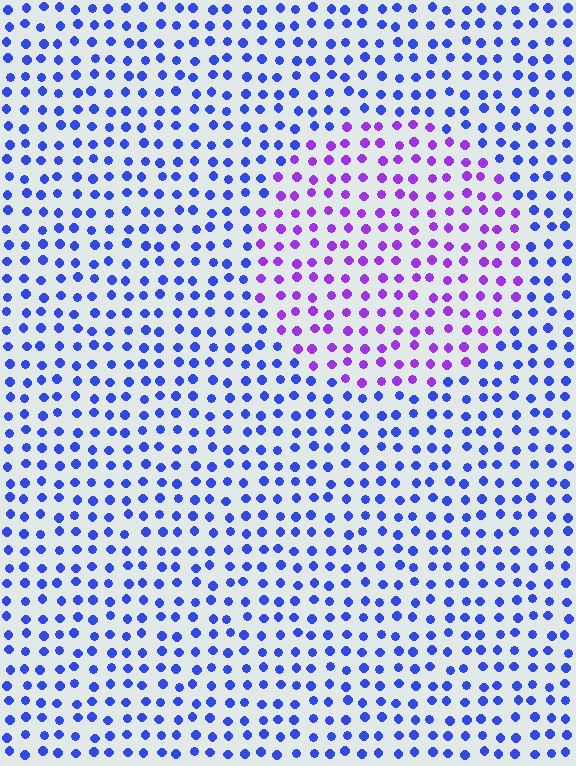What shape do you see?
I see a circle.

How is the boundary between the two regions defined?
The boundary is defined purely by a slight shift in hue (about 46 degrees). Spacing, size, and orientation are identical on both sides.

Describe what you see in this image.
The image is filled with small blue elements in a uniform arrangement. A circle-shaped region is visible where the elements are tinted to a slightly different hue, forming a subtle color boundary.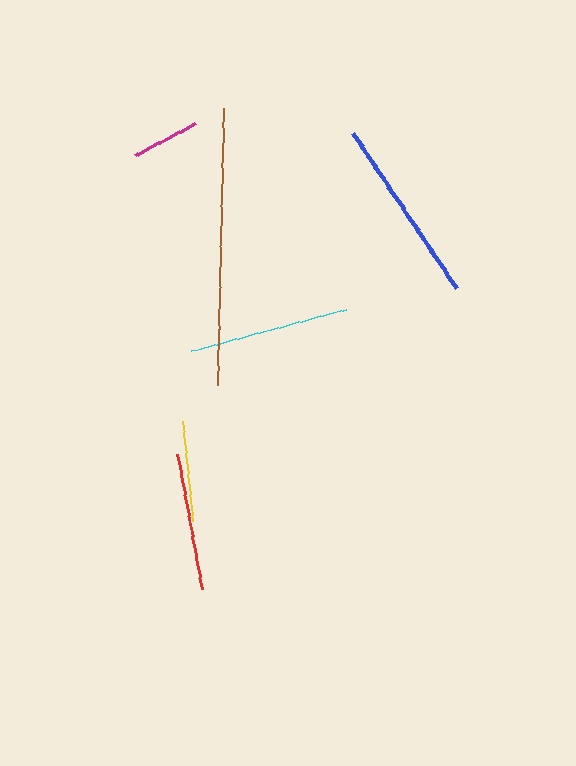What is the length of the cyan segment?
The cyan segment is approximately 160 pixels long.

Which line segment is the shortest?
The magenta line is the shortest at approximately 69 pixels.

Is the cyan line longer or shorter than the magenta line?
The cyan line is longer than the magenta line.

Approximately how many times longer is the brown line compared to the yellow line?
The brown line is approximately 2.8 times the length of the yellow line.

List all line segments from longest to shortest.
From longest to shortest: brown, blue, cyan, red, yellow, magenta.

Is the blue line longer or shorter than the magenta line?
The blue line is longer than the magenta line.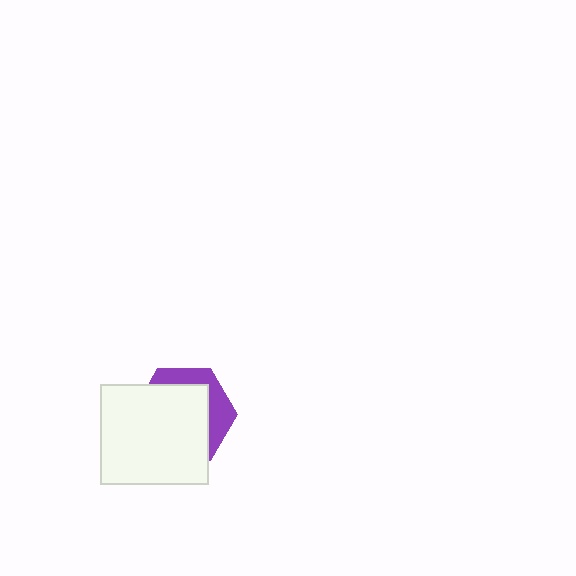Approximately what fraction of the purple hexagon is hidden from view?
Roughly 70% of the purple hexagon is hidden behind the white rectangle.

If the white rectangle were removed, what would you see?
You would see the complete purple hexagon.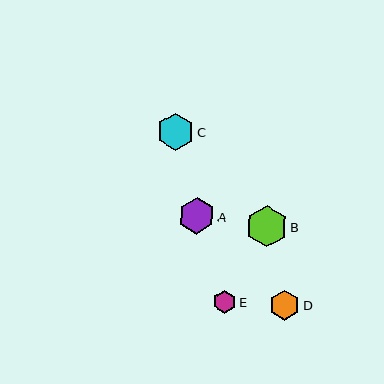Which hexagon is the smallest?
Hexagon E is the smallest with a size of approximately 22 pixels.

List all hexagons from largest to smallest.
From largest to smallest: B, C, A, D, E.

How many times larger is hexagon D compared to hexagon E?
Hexagon D is approximately 1.3 times the size of hexagon E.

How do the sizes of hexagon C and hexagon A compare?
Hexagon C and hexagon A are approximately the same size.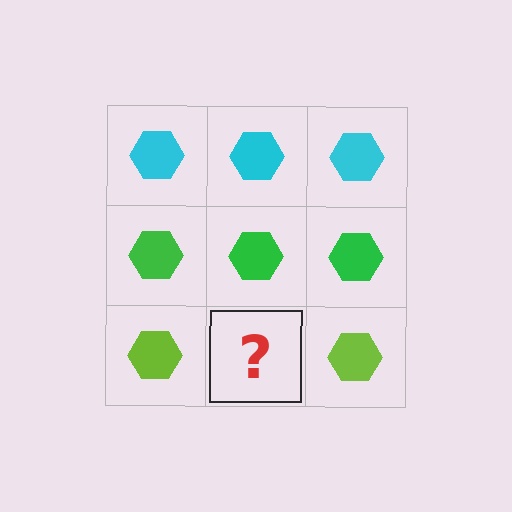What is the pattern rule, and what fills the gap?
The rule is that each row has a consistent color. The gap should be filled with a lime hexagon.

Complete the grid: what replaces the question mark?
The question mark should be replaced with a lime hexagon.